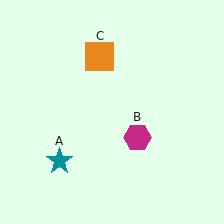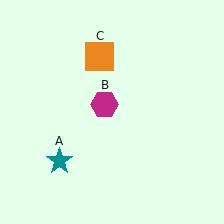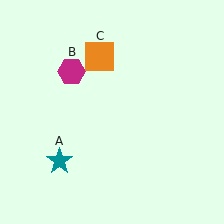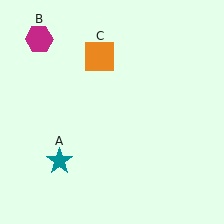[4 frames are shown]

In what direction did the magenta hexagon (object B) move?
The magenta hexagon (object B) moved up and to the left.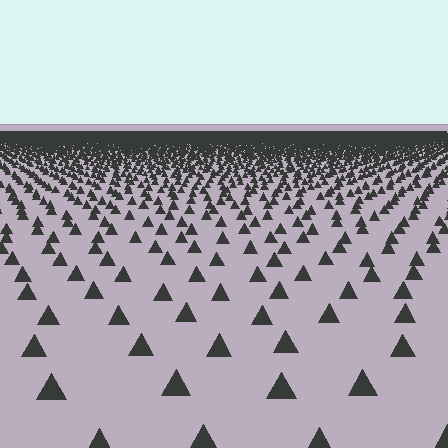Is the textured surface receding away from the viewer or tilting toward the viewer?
The surface is receding away from the viewer. Texture elements get smaller and denser toward the top.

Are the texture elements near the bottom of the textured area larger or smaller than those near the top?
Larger. Near the bottom, elements are closer to the viewer and appear at a bigger on-screen size.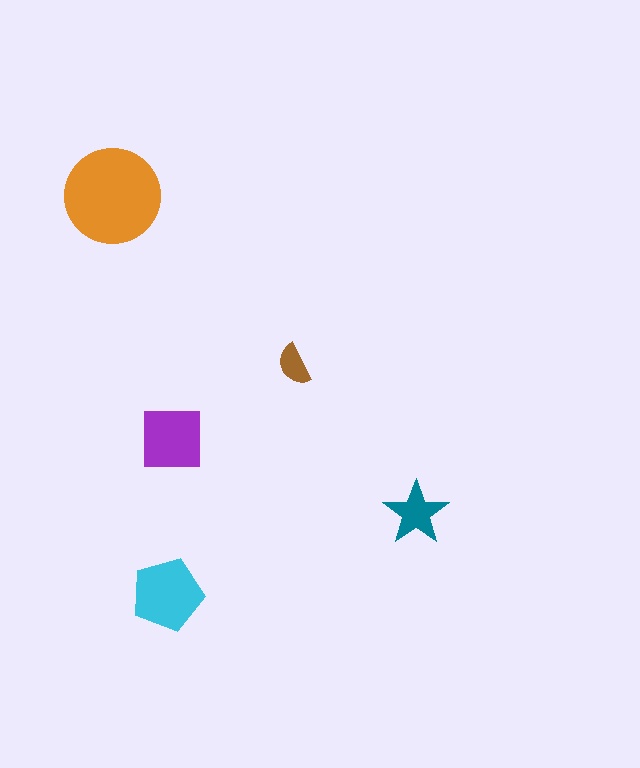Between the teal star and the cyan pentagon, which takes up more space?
The cyan pentagon.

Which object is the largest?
The orange circle.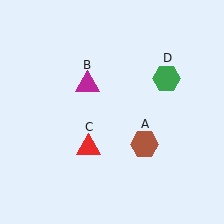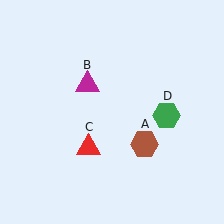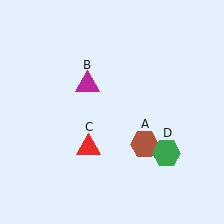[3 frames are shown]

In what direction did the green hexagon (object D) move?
The green hexagon (object D) moved down.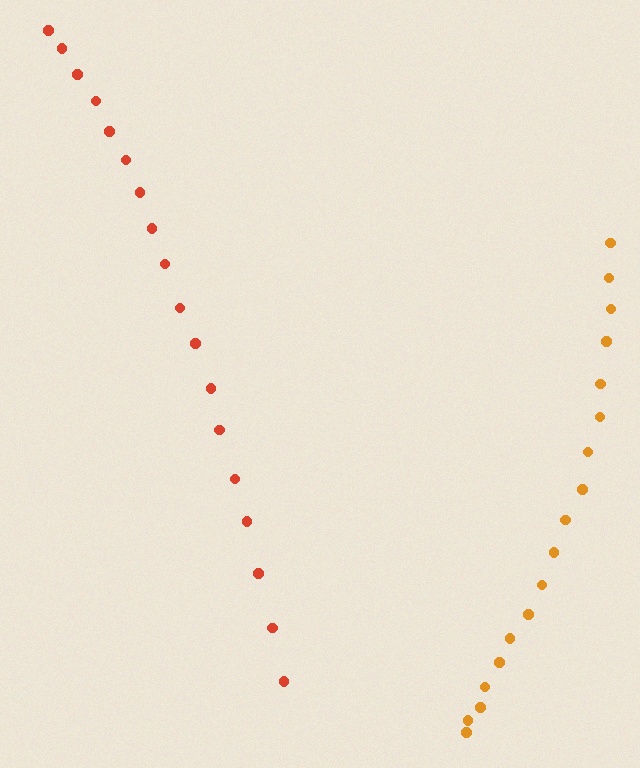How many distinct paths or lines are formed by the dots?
There are 2 distinct paths.